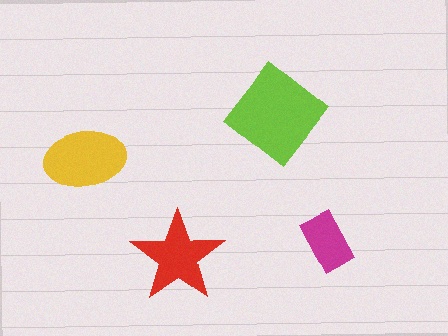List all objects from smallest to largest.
The magenta rectangle, the red star, the yellow ellipse, the lime diamond.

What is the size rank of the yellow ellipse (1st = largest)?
2nd.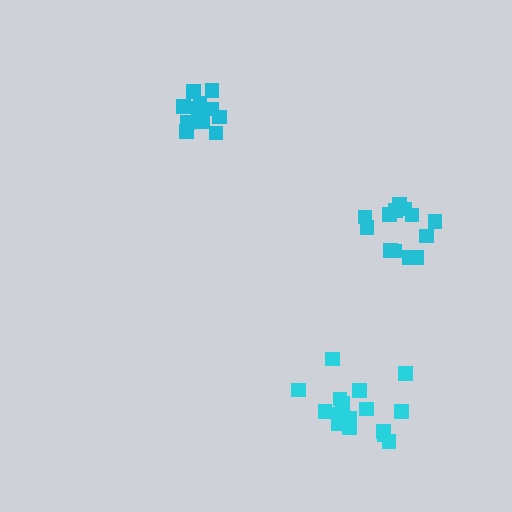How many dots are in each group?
Group 1: 13 dots, Group 2: 16 dots, Group 3: 13 dots (42 total).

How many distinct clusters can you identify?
There are 3 distinct clusters.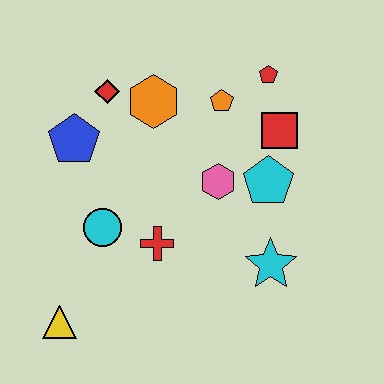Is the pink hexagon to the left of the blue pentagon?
No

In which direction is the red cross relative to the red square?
The red cross is to the left of the red square.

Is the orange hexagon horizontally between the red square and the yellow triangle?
Yes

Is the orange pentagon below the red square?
No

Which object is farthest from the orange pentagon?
The yellow triangle is farthest from the orange pentagon.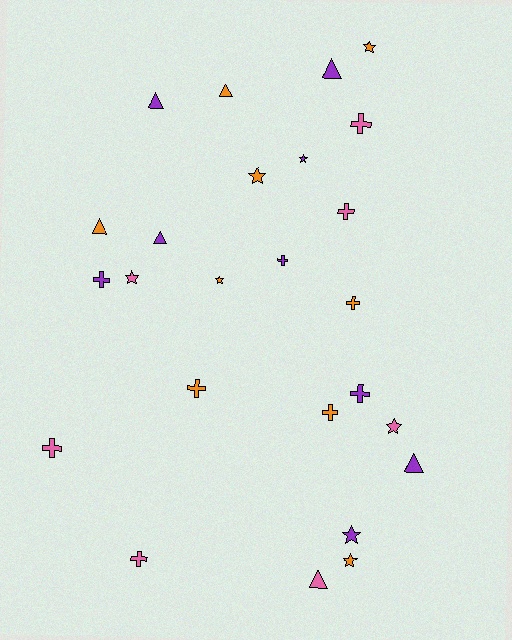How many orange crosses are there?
There are 3 orange crosses.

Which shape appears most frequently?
Cross, with 10 objects.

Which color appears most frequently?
Purple, with 9 objects.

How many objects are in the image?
There are 25 objects.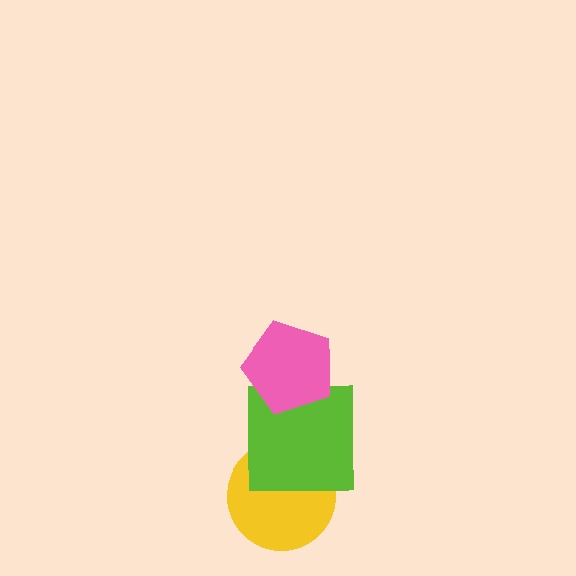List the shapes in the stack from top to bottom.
From top to bottom: the pink pentagon, the lime square, the yellow circle.